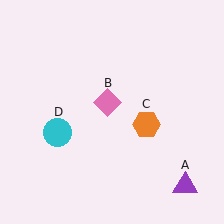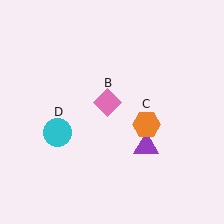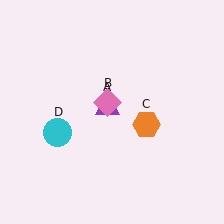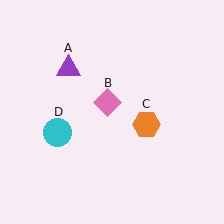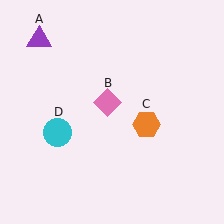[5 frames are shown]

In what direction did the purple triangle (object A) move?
The purple triangle (object A) moved up and to the left.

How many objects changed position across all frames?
1 object changed position: purple triangle (object A).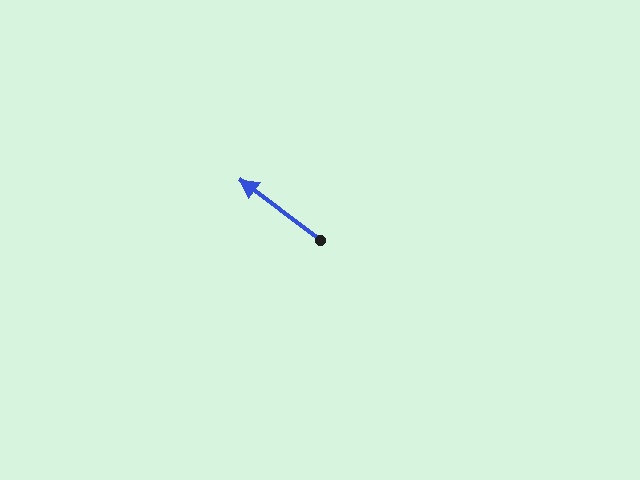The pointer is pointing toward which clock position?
Roughly 10 o'clock.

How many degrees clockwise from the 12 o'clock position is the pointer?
Approximately 307 degrees.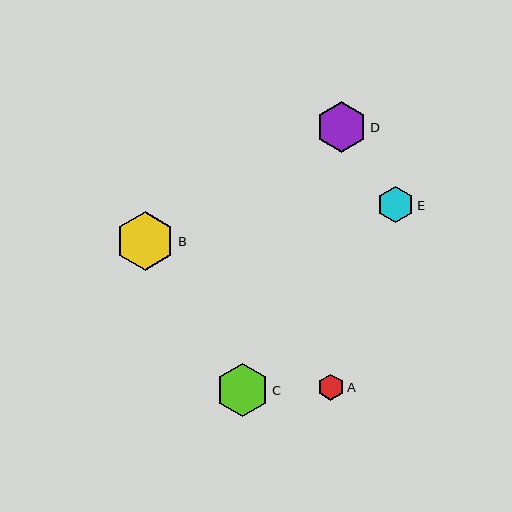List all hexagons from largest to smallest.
From largest to smallest: B, C, D, E, A.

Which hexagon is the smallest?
Hexagon A is the smallest with a size of approximately 26 pixels.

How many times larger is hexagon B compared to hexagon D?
Hexagon B is approximately 1.2 times the size of hexagon D.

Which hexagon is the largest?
Hexagon B is the largest with a size of approximately 59 pixels.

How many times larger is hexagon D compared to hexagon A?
Hexagon D is approximately 1.9 times the size of hexagon A.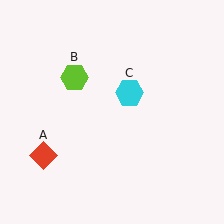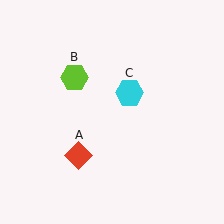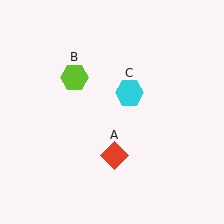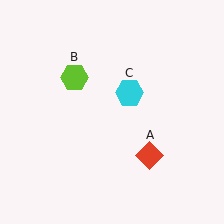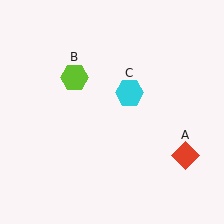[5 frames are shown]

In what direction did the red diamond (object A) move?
The red diamond (object A) moved right.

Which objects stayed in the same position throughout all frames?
Lime hexagon (object B) and cyan hexagon (object C) remained stationary.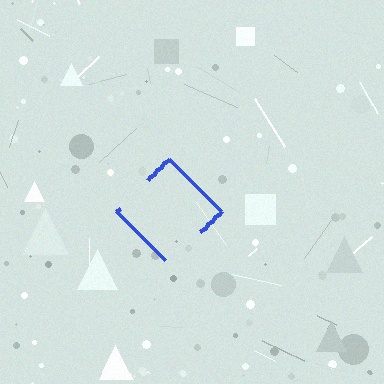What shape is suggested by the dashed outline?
The dashed outline suggests a diamond.